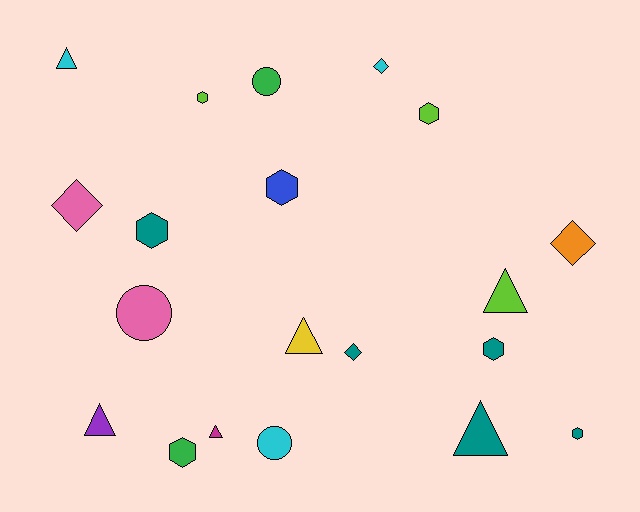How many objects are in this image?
There are 20 objects.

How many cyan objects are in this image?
There are 3 cyan objects.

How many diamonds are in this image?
There are 4 diamonds.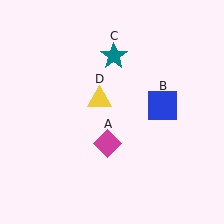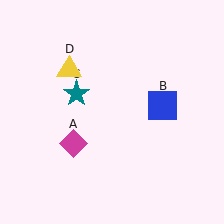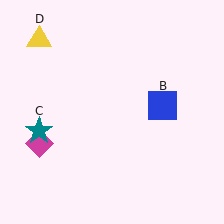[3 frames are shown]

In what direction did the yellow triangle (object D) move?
The yellow triangle (object D) moved up and to the left.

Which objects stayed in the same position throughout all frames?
Blue square (object B) remained stationary.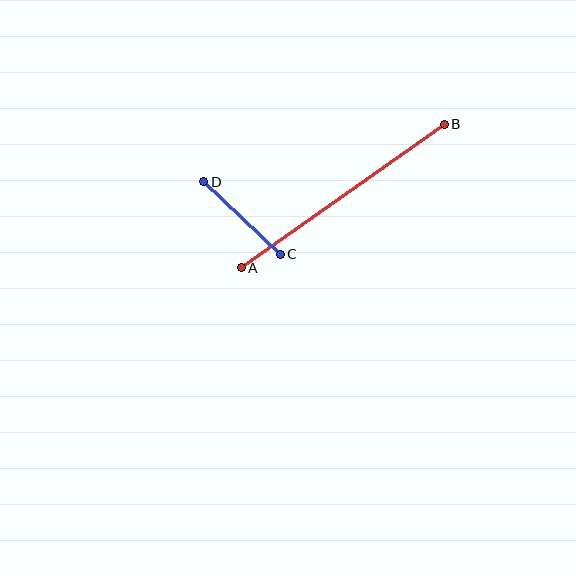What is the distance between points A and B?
The distance is approximately 249 pixels.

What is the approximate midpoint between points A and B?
The midpoint is at approximately (343, 196) pixels.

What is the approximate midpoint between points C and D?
The midpoint is at approximately (242, 218) pixels.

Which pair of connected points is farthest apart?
Points A and B are farthest apart.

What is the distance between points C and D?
The distance is approximately 105 pixels.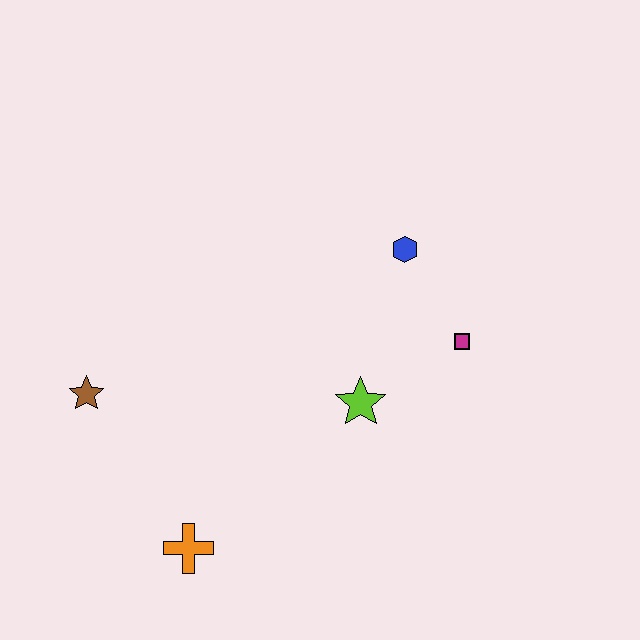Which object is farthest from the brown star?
The magenta square is farthest from the brown star.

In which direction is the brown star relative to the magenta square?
The brown star is to the left of the magenta square.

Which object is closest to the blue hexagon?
The magenta square is closest to the blue hexagon.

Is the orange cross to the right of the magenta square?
No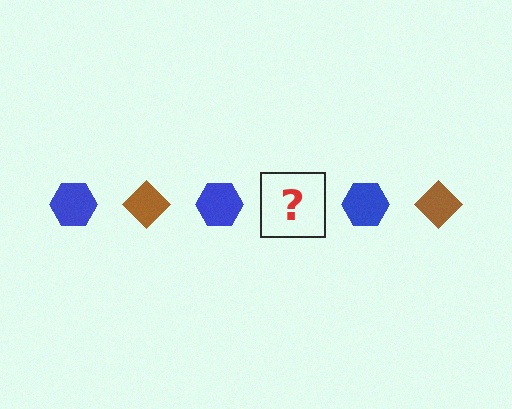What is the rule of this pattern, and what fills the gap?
The rule is that the pattern alternates between blue hexagon and brown diamond. The gap should be filled with a brown diamond.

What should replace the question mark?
The question mark should be replaced with a brown diamond.